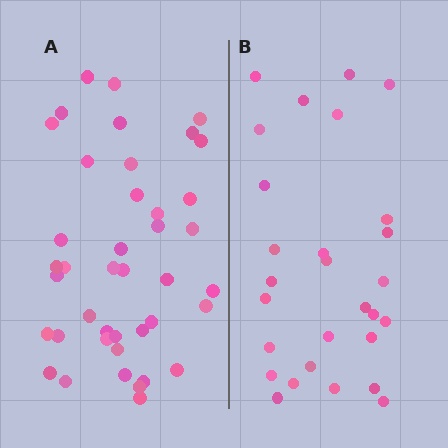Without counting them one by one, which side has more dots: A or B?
Region A (the left region) has more dots.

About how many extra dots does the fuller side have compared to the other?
Region A has approximately 15 more dots than region B.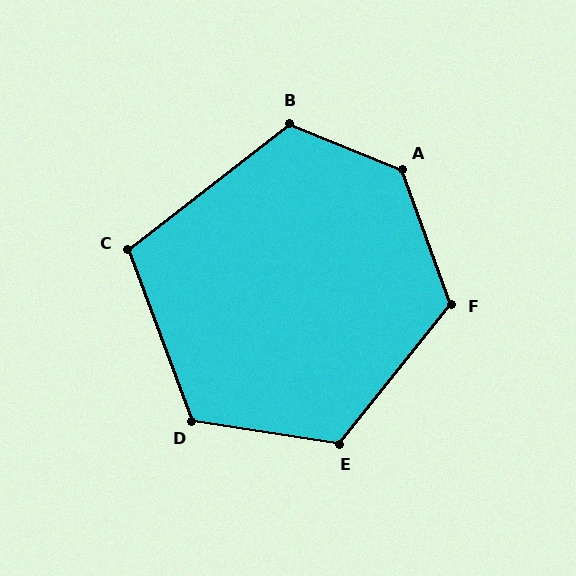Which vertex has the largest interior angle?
A, at approximately 132 degrees.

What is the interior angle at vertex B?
Approximately 120 degrees (obtuse).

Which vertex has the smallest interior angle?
C, at approximately 108 degrees.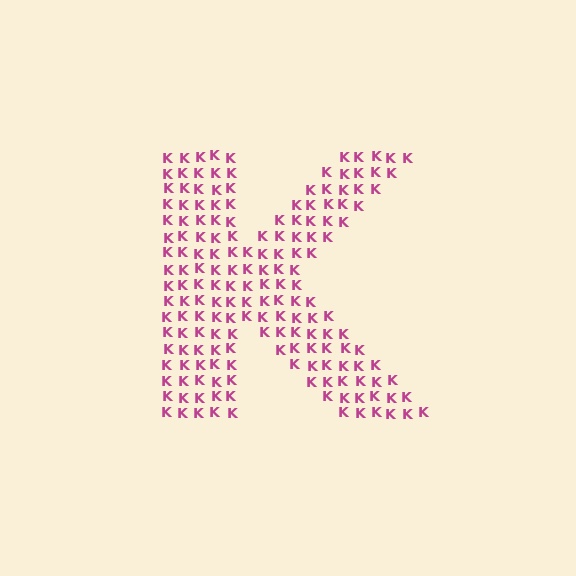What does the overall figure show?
The overall figure shows the letter K.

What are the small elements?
The small elements are letter K's.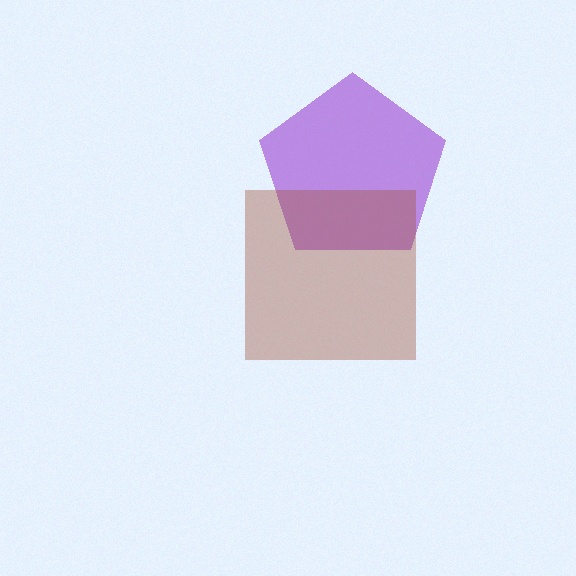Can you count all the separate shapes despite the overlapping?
Yes, there are 2 separate shapes.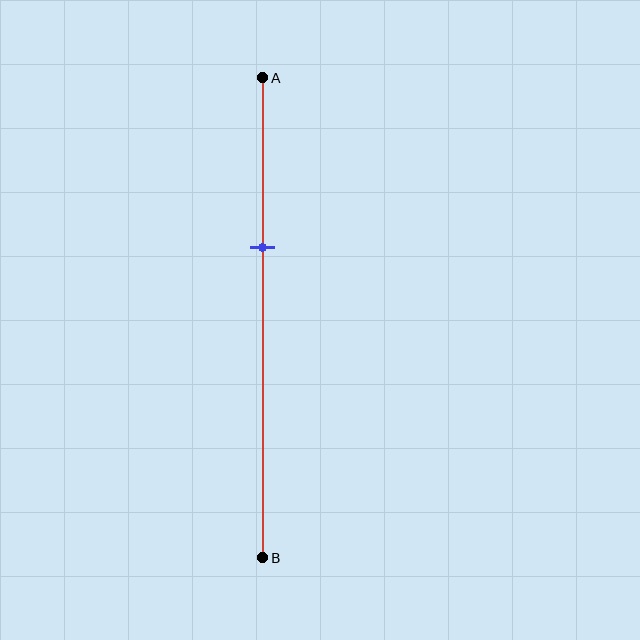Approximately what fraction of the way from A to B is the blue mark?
The blue mark is approximately 35% of the way from A to B.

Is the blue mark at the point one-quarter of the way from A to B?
No, the mark is at about 35% from A, not at the 25% one-quarter point.